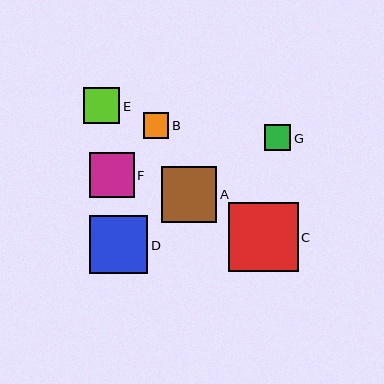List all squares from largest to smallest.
From largest to smallest: C, D, A, F, E, G, B.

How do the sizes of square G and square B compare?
Square G and square B are approximately the same size.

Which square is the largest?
Square C is the largest with a size of approximately 69 pixels.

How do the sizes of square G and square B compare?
Square G and square B are approximately the same size.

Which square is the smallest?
Square B is the smallest with a size of approximately 25 pixels.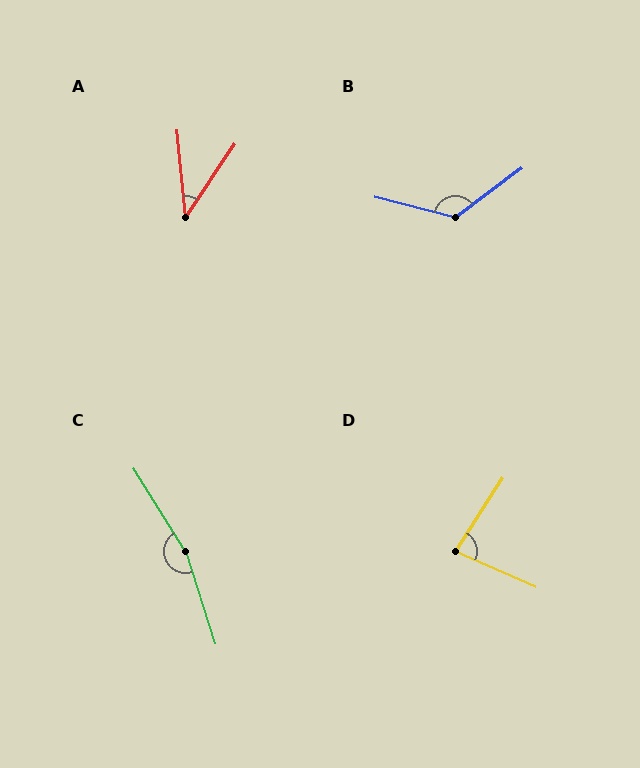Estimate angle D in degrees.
Approximately 81 degrees.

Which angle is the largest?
C, at approximately 166 degrees.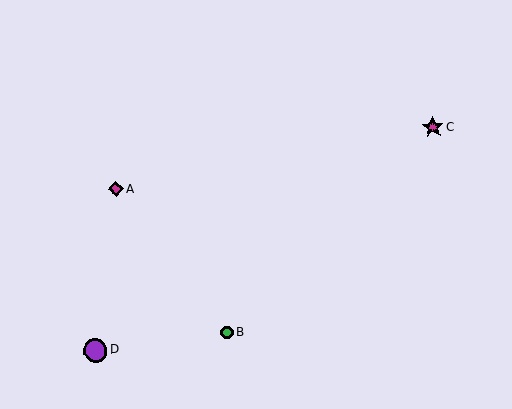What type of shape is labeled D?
Shape D is a purple circle.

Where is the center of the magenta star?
The center of the magenta star is at (433, 127).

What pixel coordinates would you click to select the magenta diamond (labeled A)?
Click at (116, 189) to select the magenta diamond A.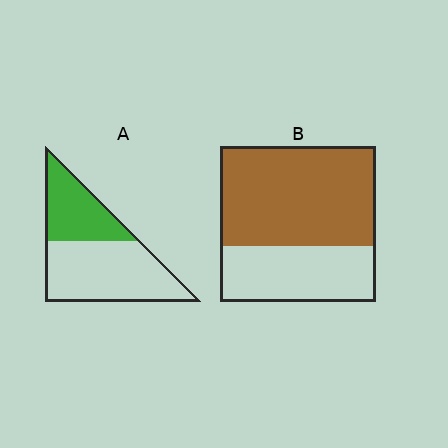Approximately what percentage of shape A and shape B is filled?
A is approximately 35% and B is approximately 65%.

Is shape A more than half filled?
No.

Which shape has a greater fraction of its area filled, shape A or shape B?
Shape B.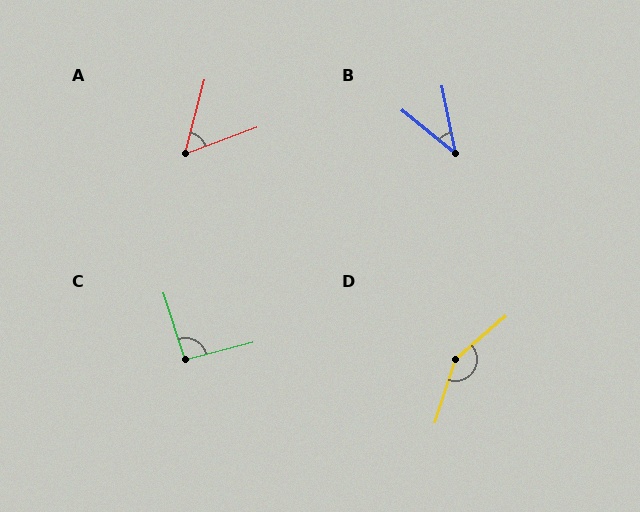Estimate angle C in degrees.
Approximately 94 degrees.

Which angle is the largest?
D, at approximately 149 degrees.